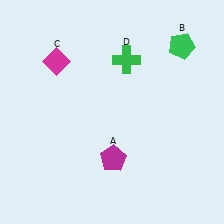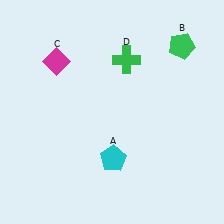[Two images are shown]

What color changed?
The pentagon (A) changed from magenta in Image 1 to cyan in Image 2.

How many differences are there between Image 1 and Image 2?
There is 1 difference between the two images.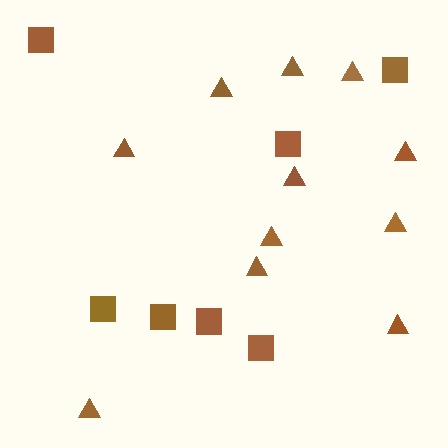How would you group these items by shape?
There are 2 groups: one group of squares (7) and one group of triangles (11).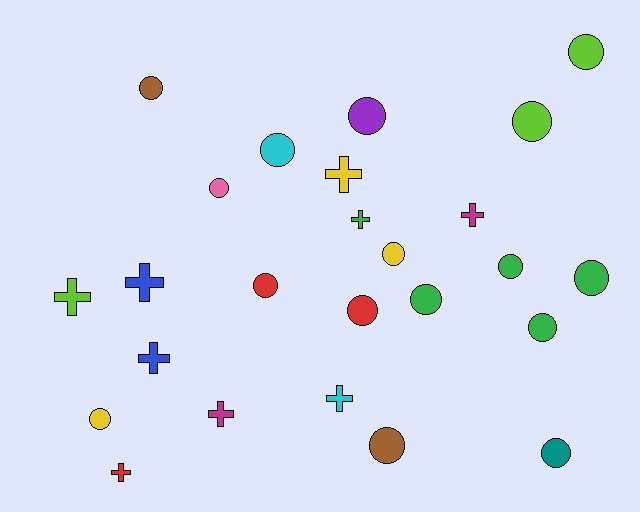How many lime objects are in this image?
There are 3 lime objects.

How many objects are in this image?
There are 25 objects.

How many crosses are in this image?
There are 9 crosses.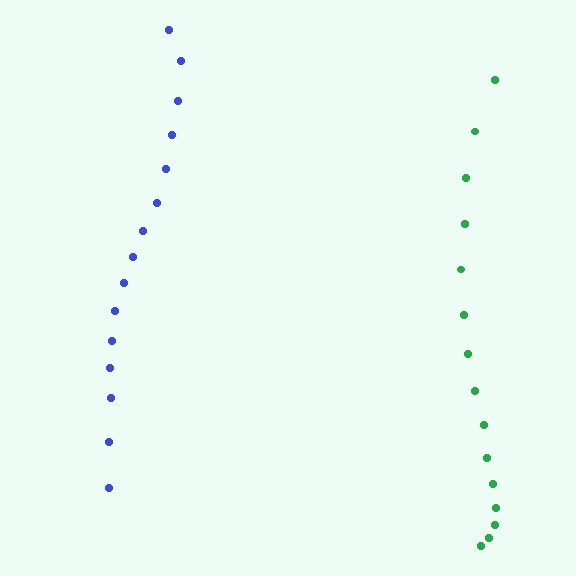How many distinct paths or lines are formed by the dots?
There are 2 distinct paths.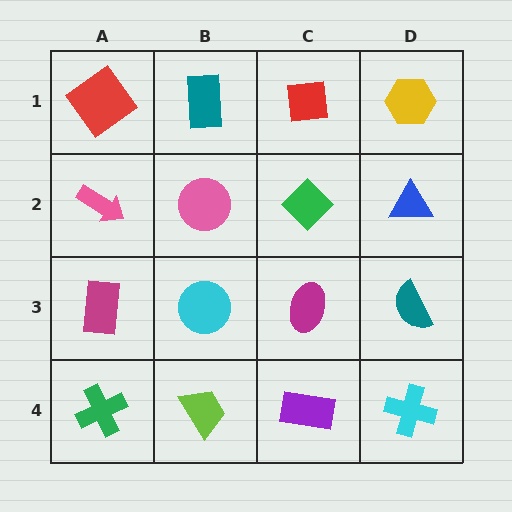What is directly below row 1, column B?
A pink circle.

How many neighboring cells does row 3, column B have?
4.